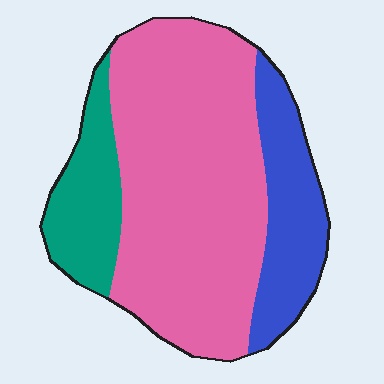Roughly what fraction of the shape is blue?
Blue covers around 20% of the shape.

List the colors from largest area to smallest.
From largest to smallest: pink, blue, teal.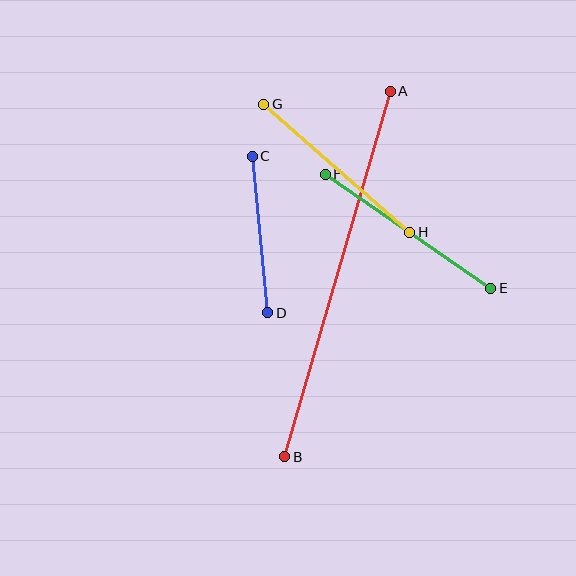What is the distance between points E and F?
The distance is approximately 201 pixels.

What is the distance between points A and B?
The distance is approximately 380 pixels.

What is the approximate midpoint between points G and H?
The midpoint is at approximately (337, 168) pixels.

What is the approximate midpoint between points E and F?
The midpoint is at approximately (408, 231) pixels.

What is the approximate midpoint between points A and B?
The midpoint is at approximately (338, 274) pixels.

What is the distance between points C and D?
The distance is approximately 157 pixels.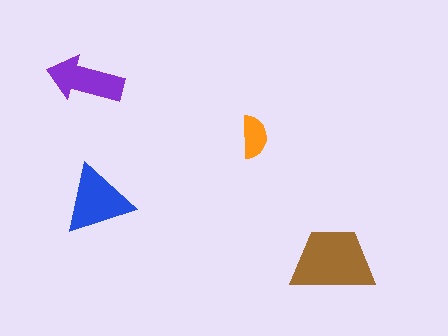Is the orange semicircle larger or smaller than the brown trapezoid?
Smaller.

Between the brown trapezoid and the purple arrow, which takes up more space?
The brown trapezoid.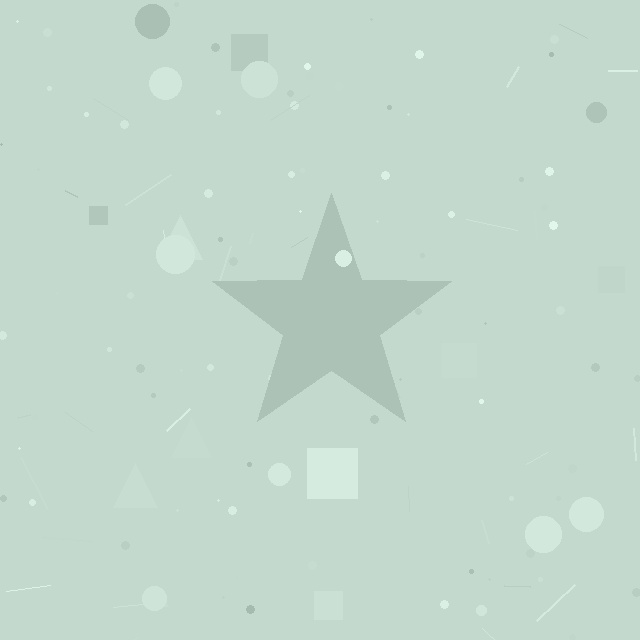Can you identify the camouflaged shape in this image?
The camouflaged shape is a star.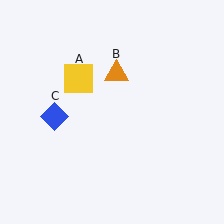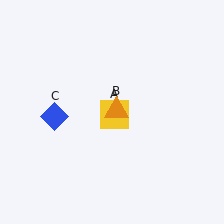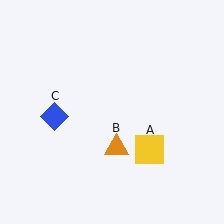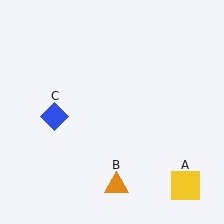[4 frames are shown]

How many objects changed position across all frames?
2 objects changed position: yellow square (object A), orange triangle (object B).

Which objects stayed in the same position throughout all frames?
Blue diamond (object C) remained stationary.